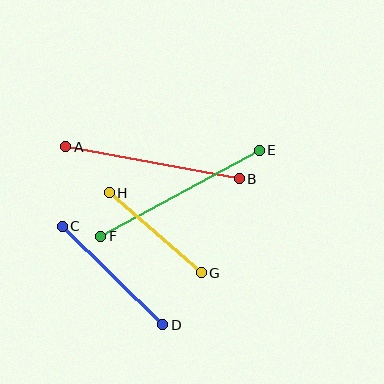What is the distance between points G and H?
The distance is approximately 122 pixels.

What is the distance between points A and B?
The distance is approximately 176 pixels.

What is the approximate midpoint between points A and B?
The midpoint is at approximately (152, 163) pixels.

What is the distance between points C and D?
The distance is approximately 141 pixels.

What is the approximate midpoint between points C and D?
The midpoint is at approximately (112, 276) pixels.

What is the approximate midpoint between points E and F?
The midpoint is at approximately (180, 193) pixels.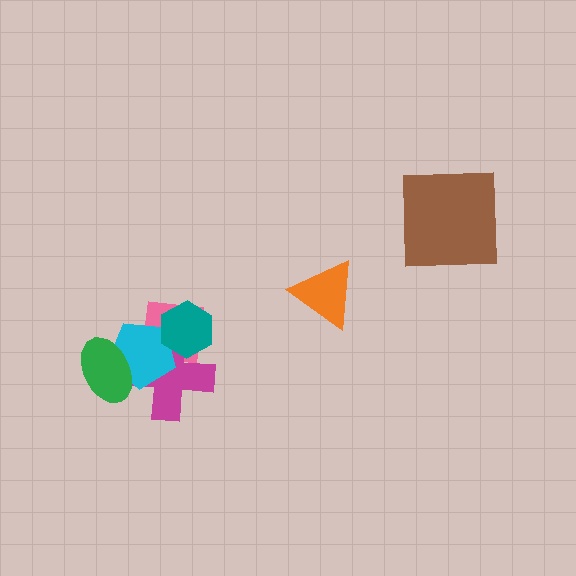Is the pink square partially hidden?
Yes, it is partially covered by another shape.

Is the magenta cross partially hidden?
Yes, it is partially covered by another shape.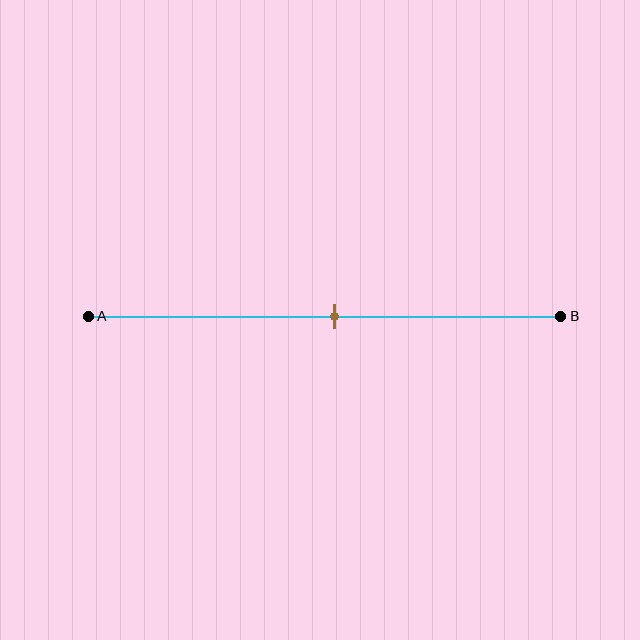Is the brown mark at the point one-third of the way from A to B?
No, the mark is at about 50% from A, not at the 33% one-third point.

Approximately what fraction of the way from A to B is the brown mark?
The brown mark is approximately 50% of the way from A to B.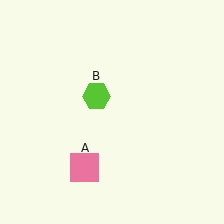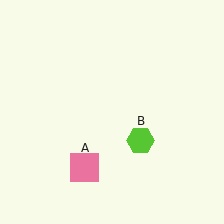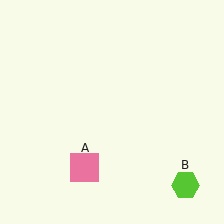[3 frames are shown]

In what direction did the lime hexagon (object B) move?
The lime hexagon (object B) moved down and to the right.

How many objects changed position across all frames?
1 object changed position: lime hexagon (object B).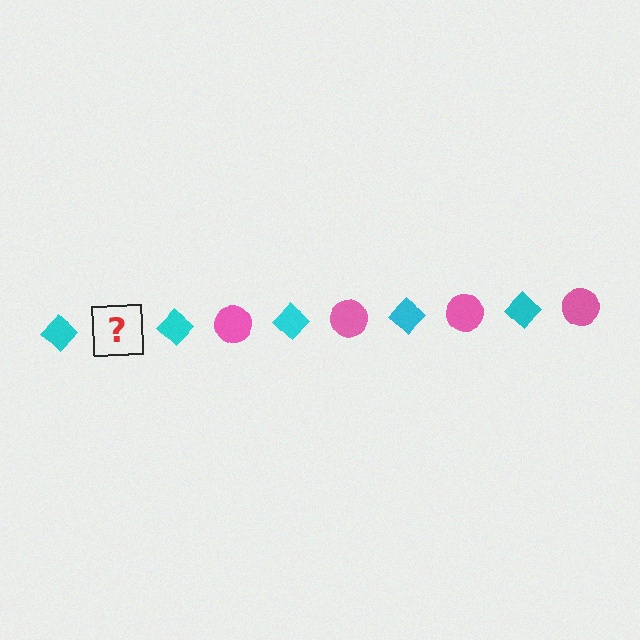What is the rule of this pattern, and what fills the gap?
The rule is that the pattern alternates between cyan diamond and pink circle. The gap should be filled with a pink circle.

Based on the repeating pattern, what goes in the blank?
The blank should be a pink circle.